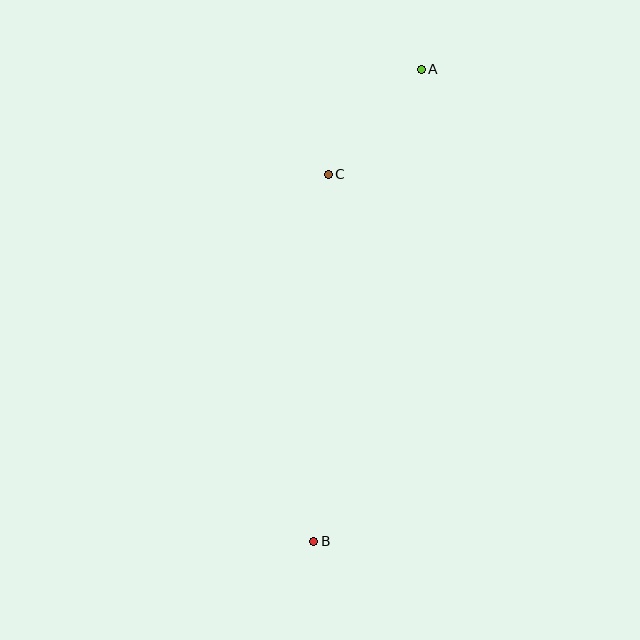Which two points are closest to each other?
Points A and C are closest to each other.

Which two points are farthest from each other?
Points A and B are farthest from each other.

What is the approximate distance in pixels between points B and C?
The distance between B and C is approximately 367 pixels.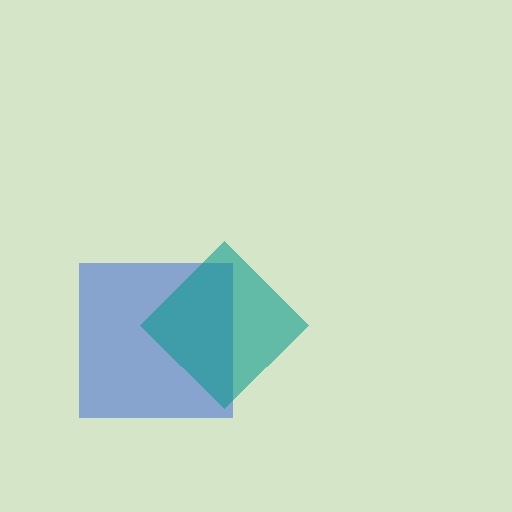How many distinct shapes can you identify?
There are 2 distinct shapes: a blue square, a teal diamond.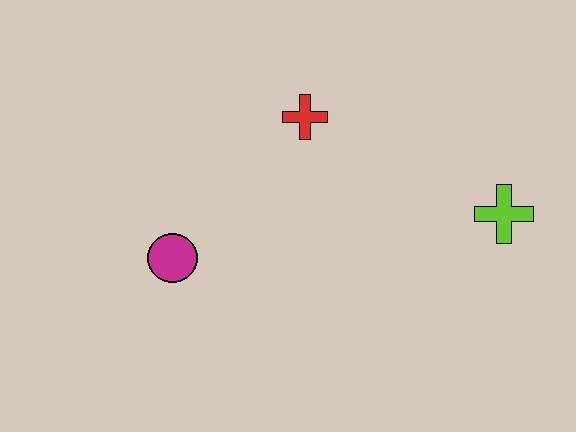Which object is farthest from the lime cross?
The magenta circle is farthest from the lime cross.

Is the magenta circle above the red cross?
No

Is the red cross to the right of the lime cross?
No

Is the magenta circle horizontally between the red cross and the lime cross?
No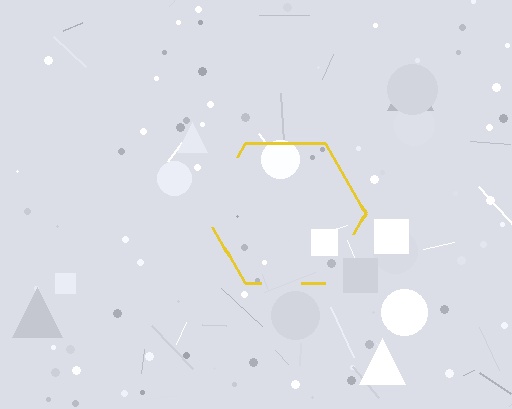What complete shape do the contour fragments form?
The contour fragments form a hexagon.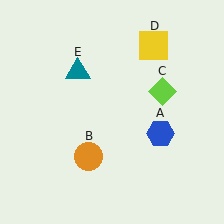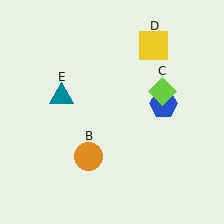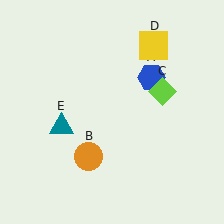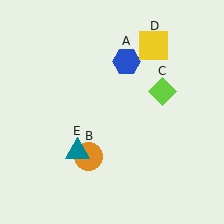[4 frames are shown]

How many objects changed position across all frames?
2 objects changed position: blue hexagon (object A), teal triangle (object E).